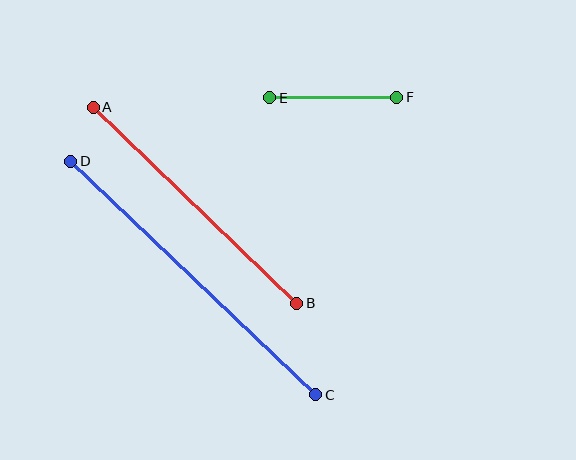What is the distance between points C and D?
The distance is approximately 338 pixels.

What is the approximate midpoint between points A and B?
The midpoint is at approximately (195, 205) pixels.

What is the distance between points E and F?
The distance is approximately 127 pixels.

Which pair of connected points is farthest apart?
Points C and D are farthest apart.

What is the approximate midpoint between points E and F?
The midpoint is at approximately (333, 97) pixels.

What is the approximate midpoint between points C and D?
The midpoint is at approximately (193, 278) pixels.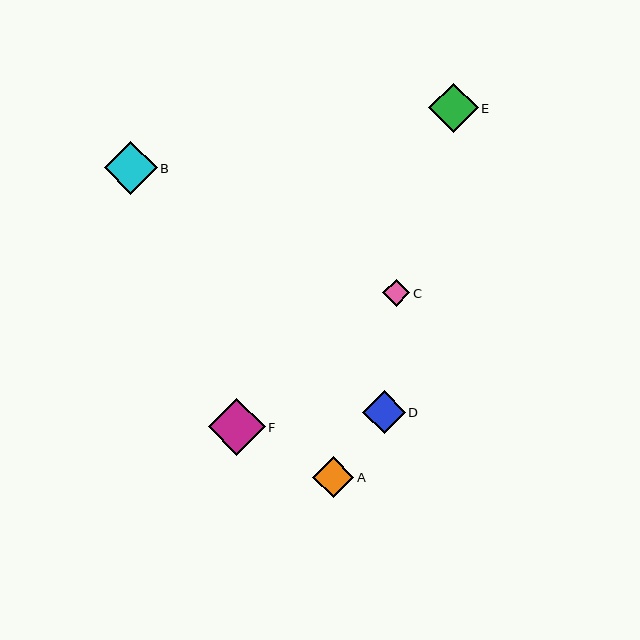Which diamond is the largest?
Diamond F is the largest with a size of approximately 57 pixels.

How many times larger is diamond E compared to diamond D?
Diamond E is approximately 1.2 times the size of diamond D.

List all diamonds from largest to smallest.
From largest to smallest: F, B, E, D, A, C.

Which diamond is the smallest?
Diamond C is the smallest with a size of approximately 27 pixels.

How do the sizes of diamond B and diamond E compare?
Diamond B and diamond E are approximately the same size.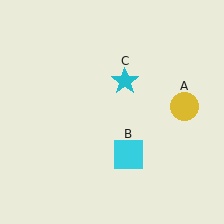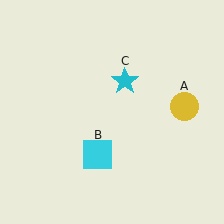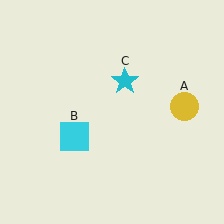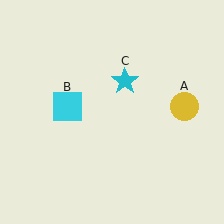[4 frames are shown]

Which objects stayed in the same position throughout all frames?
Yellow circle (object A) and cyan star (object C) remained stationary.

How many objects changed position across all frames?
1 object changed position: cyan square (object B).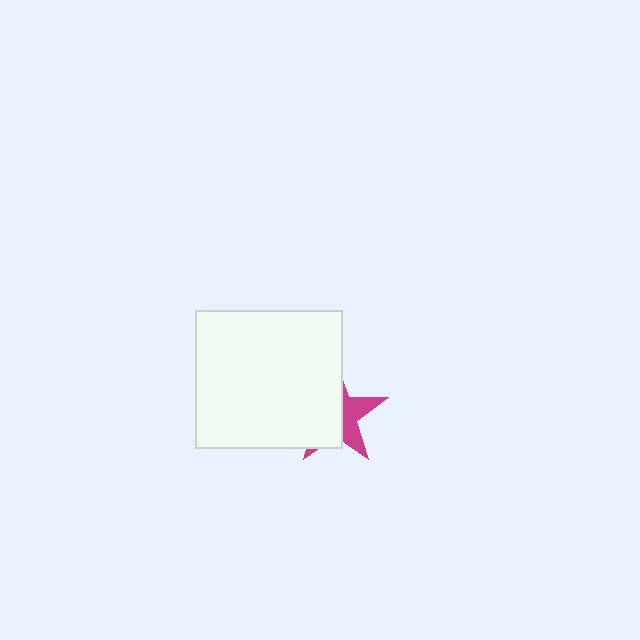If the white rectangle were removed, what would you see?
You would see the complete magenta star.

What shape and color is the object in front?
The object in front is a white rectangle.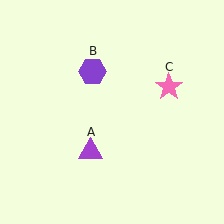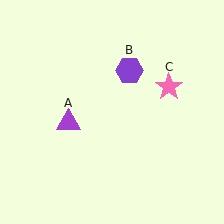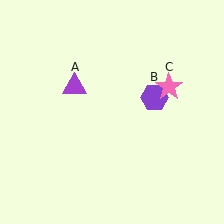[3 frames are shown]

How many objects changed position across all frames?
2 objects changed position: purple triangle (object A), purple hexagon (object B).